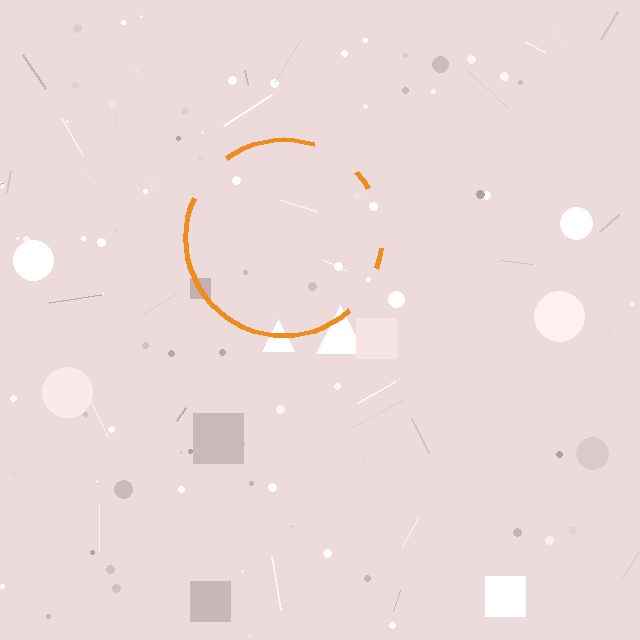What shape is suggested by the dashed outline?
The dashed outline suggests a circle.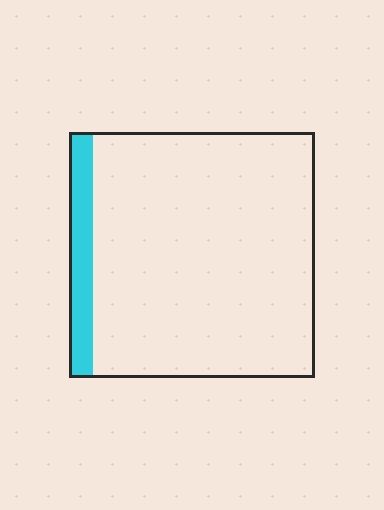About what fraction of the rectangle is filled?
About one tenth (1/10).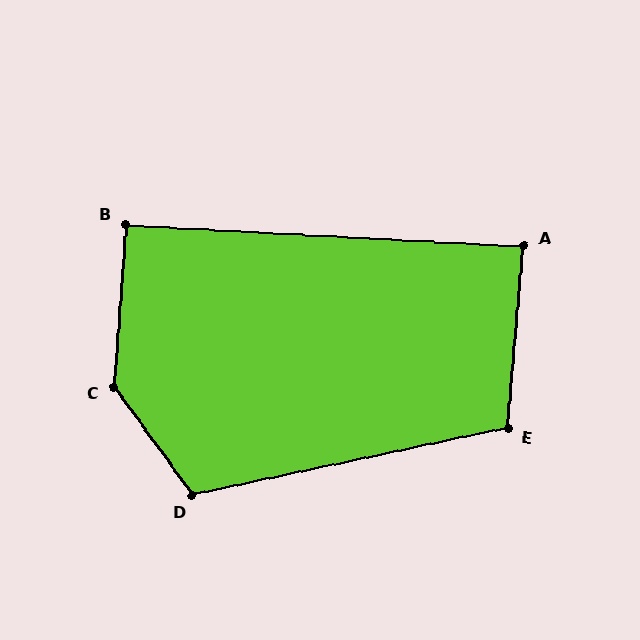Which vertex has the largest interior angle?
C, at approximately 140 degrees.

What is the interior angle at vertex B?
Approximately 91 degrees (approximately right).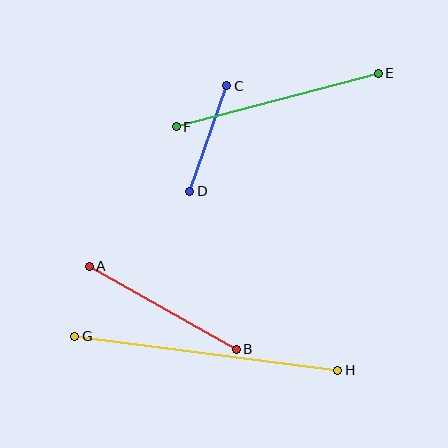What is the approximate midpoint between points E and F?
The midpoint is at approximately (277, 100) pixels.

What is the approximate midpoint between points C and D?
The midpoint is at approximately (208, 139) pixels.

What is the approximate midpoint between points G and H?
The midpoint is at approximately (206, 353) pixels.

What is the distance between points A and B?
The distance is approximately 169 pixels.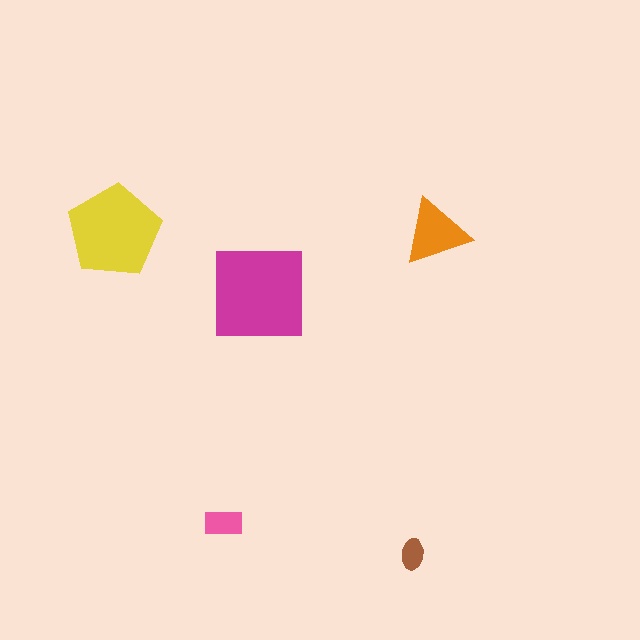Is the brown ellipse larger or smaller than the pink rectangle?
Smaller.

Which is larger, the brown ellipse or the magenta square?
The magenta square.